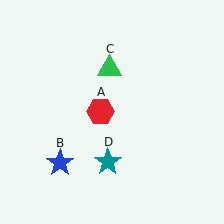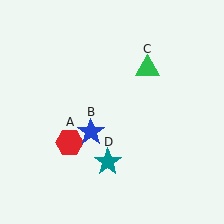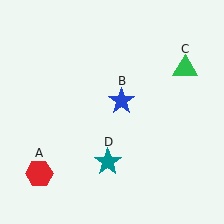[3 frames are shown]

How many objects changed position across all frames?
3 objects changed position: red hexagon (object A), blue star (object B), green triangle (object C).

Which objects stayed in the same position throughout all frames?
Teal star (object D) remained stationary.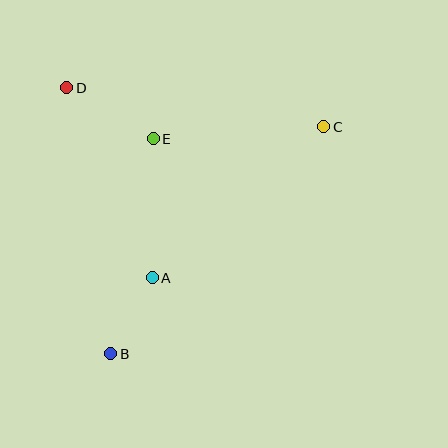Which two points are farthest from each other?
Points B and C are farthest from each other.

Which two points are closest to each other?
Points A and B are closest to each other.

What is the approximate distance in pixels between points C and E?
The distance between C and E is approximately 171 pixels.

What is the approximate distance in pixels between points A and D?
The distance between A and D is approximately 209 pixels.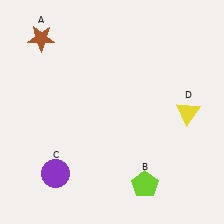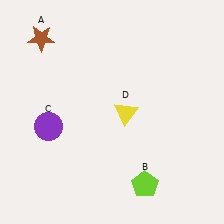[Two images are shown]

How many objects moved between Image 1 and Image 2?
2 objects moved between the two images.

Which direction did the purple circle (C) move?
The purple circle (C) moved up.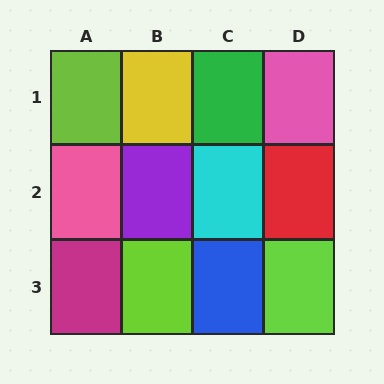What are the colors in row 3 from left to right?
Magenta, lime, blue, lime.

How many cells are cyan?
1 cell is cyan.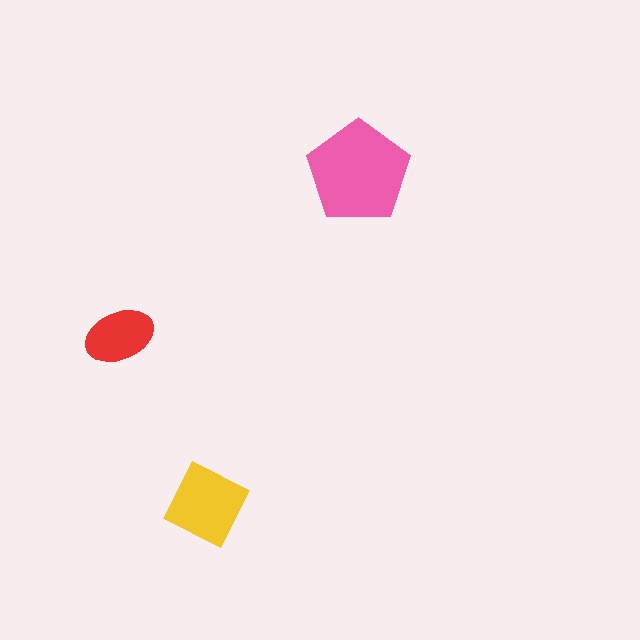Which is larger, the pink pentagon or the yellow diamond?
The pink pentagon.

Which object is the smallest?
The red ellipse.